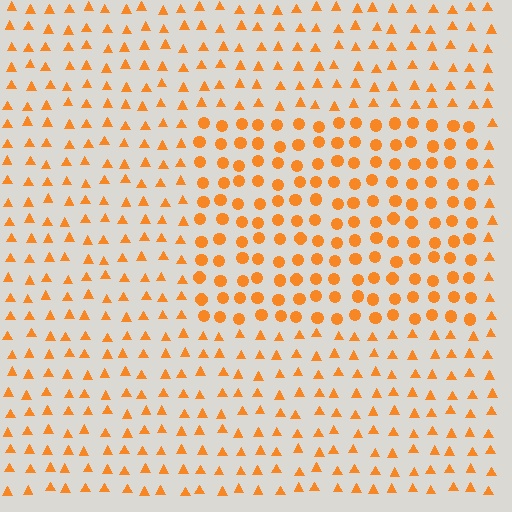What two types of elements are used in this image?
The image uses circles inside the rectangle region and triangles outside it.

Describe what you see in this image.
The image is filled with small orange elements arranged in a uniform grid. A rectangle-shaped region contains circles, while the surrounding area contains triangles. The boundary is defined purely by the change in element shape.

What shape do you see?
I see a rectangle.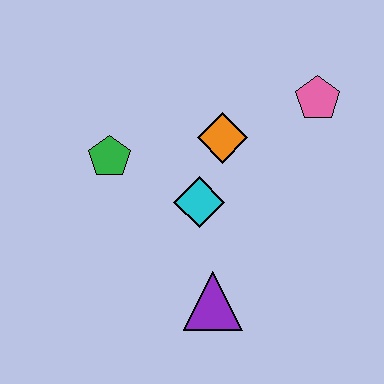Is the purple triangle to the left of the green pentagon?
No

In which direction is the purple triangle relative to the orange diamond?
The purple triangle is below the orange diamond.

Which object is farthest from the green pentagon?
The pink pentagon is farthest from the green pentagon.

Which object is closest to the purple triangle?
The cyan diamond is closest to the purple triangle.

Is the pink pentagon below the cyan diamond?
No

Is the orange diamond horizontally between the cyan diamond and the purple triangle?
No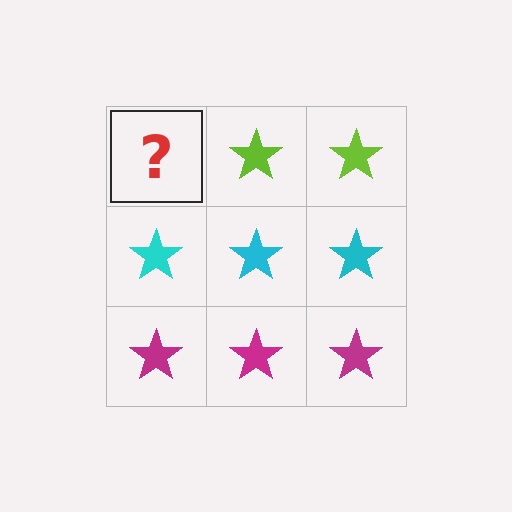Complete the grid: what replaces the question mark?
The question mark should be replaced with a lime star.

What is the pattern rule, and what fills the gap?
The rule is that each row has a consistent color. The gap should be filled with a lime star.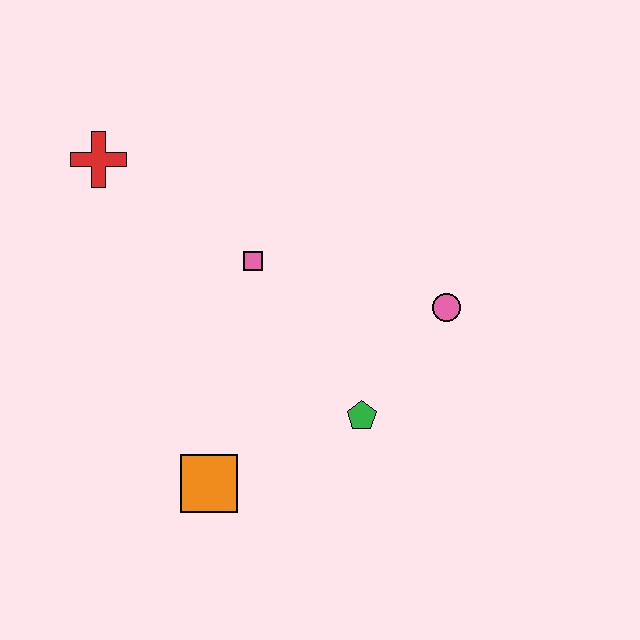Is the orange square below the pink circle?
Yes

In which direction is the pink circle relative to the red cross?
The pink circle is to the right of the red cross.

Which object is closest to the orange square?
The green pentagon is closest to the orange square.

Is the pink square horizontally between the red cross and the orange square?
No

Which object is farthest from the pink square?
The orange square is farthest from the pink square.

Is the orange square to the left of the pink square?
Yes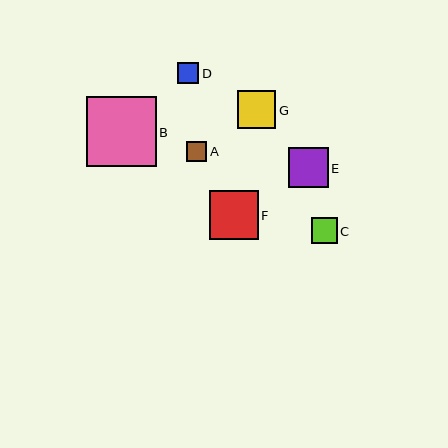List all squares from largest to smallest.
From largest to smallest: B, F, E, G, C, D, A.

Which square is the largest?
Square B is the largest with a size of approximately 70 pixels.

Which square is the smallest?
Square A is the smallest with a size of approximately 20 pixels.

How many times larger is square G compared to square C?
Square G is approximately 1.5 times the size of square C.